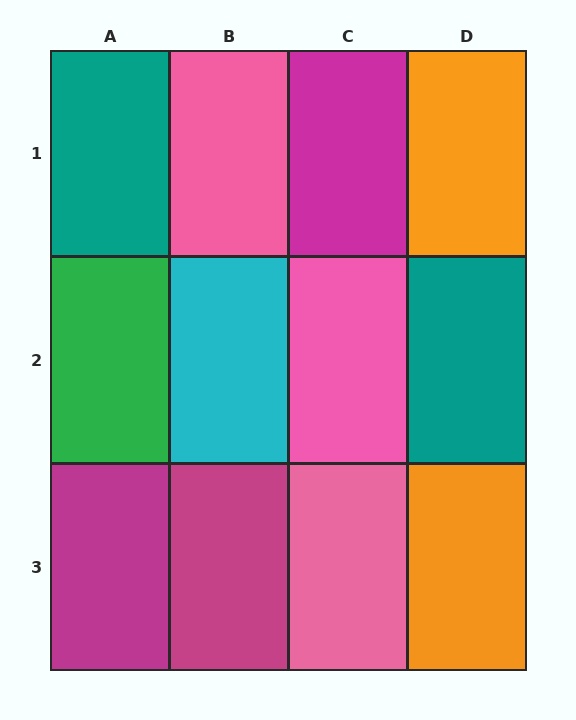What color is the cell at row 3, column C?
Pink.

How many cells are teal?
2 cells are teal.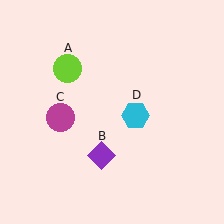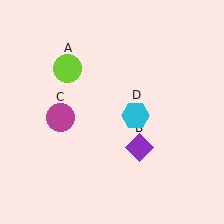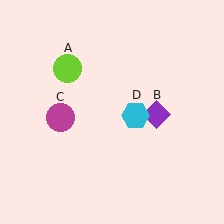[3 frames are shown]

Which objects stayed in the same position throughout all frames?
Lime circle (object A) and magenta circle (object C) and cyan hexagon (object D) remained stationary.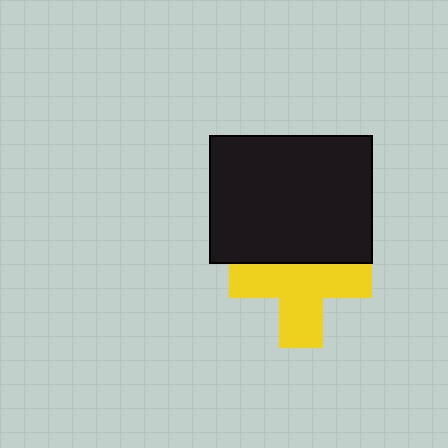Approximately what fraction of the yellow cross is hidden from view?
Roughly 34% of the yellow cross is hidden behind the black rectangle.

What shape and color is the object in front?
The object in front is a black rectangle.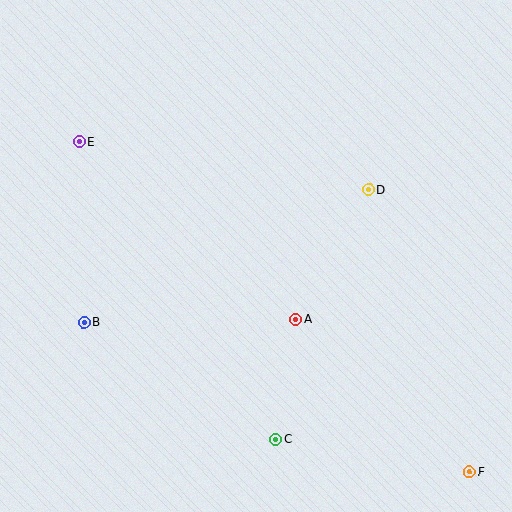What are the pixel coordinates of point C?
Point C is at (276, 440).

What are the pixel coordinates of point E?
Point E is at (79, 142).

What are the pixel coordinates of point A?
Point A is at (295, 319).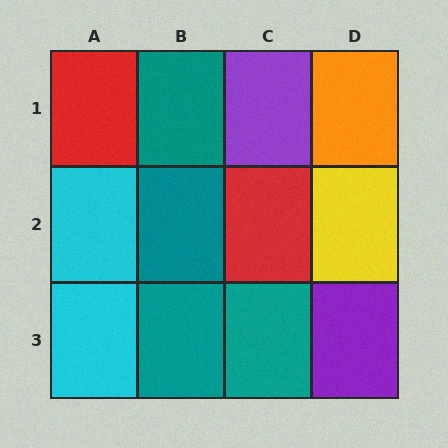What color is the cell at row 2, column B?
Teal.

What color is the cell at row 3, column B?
Teal.